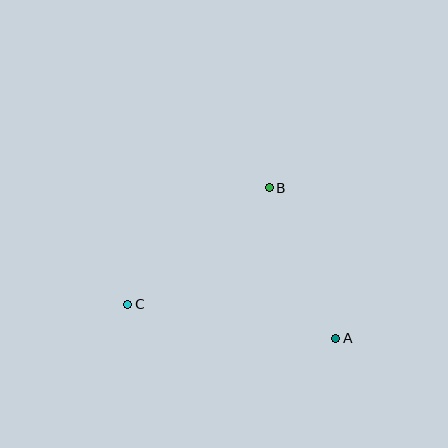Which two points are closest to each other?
Points A and B are closest to each other.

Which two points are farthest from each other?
Points A and C are farthest from each other.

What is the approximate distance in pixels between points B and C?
The distance between B and C is approximately 183 pixels.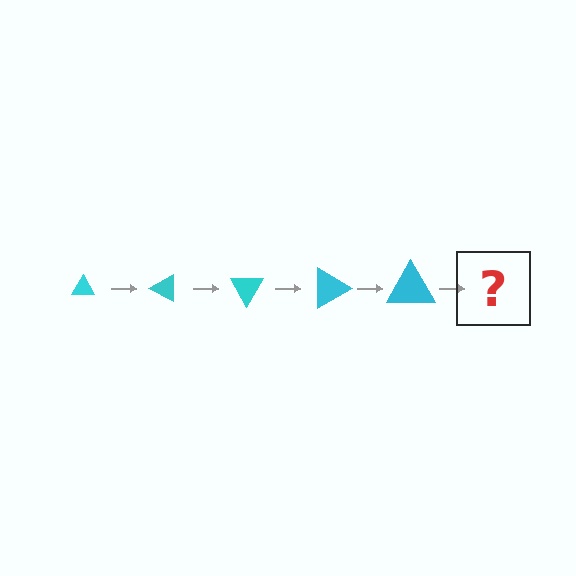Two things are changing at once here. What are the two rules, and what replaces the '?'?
The two rules are that the triangle grows larger each step and it rotates 30 degrees each step. The '?' should be a triangle, larger than the previous one and rotated 150 degrees from the start.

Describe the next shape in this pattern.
It should be a triangle, larger than the previous one and rotated 150 degrees from the start.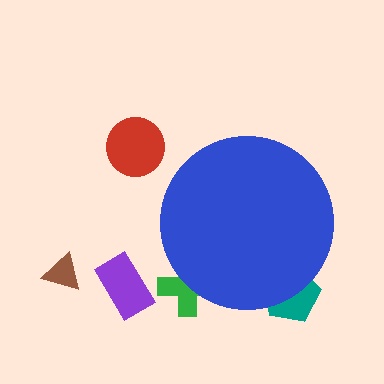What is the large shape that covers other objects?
A blue circle.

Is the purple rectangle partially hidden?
No, the purple rectangle is fully visible.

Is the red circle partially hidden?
No, the red circle is fully visible.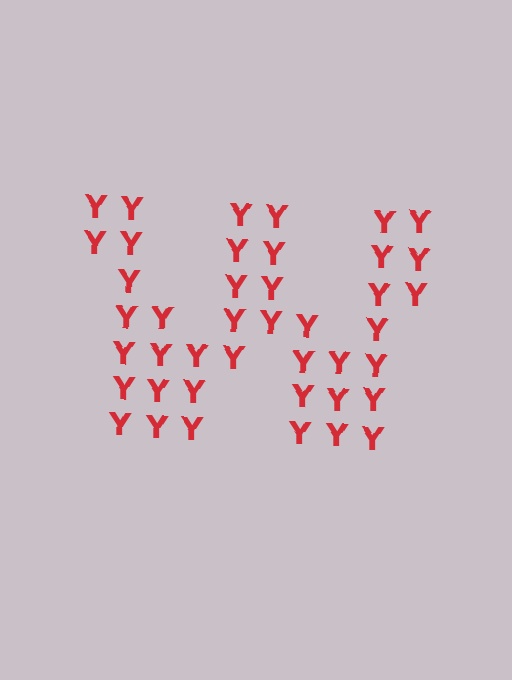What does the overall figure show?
The overall figure shows the letter W.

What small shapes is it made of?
It is made of small letter Y's.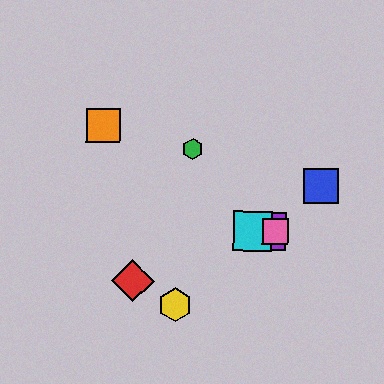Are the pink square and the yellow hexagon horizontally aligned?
No, the pink square is at y≈231 and the yellow hexagon is at y≈305.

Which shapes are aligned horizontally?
The purple square, the cyan square, the pink square are aligned horizontally.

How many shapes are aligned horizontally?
3 shapes (the purple square, the cyan square, the pink square) are aligned horizontally.